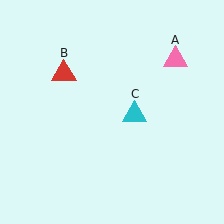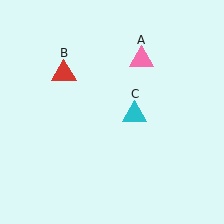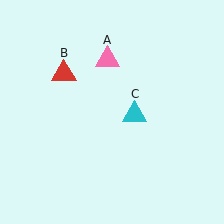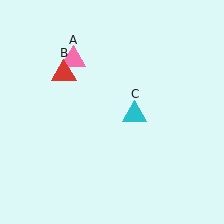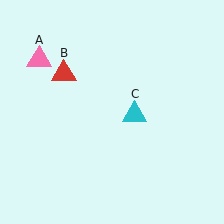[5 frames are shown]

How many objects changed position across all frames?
1 object changed position: pink triangle (object A).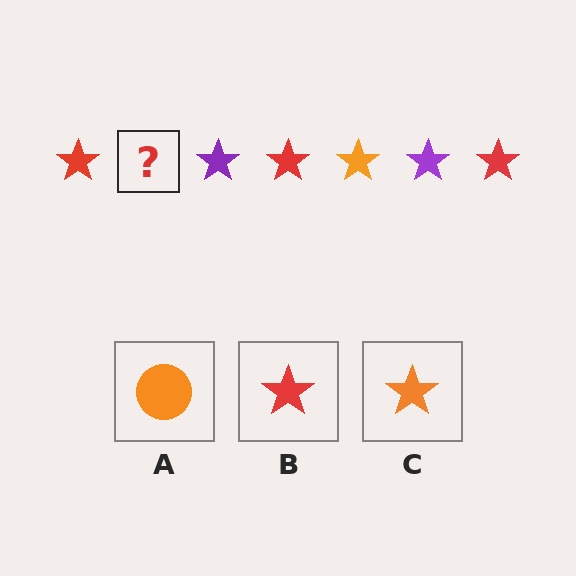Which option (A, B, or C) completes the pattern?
C.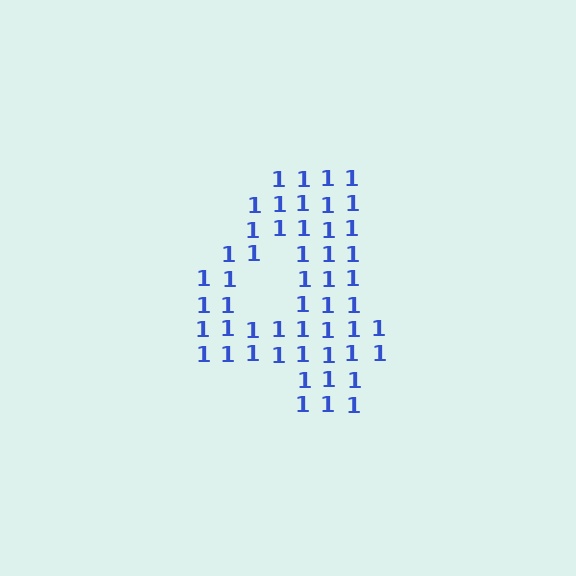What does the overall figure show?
The overall figure shows the digit 4.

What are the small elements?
The small elements are digit 1's.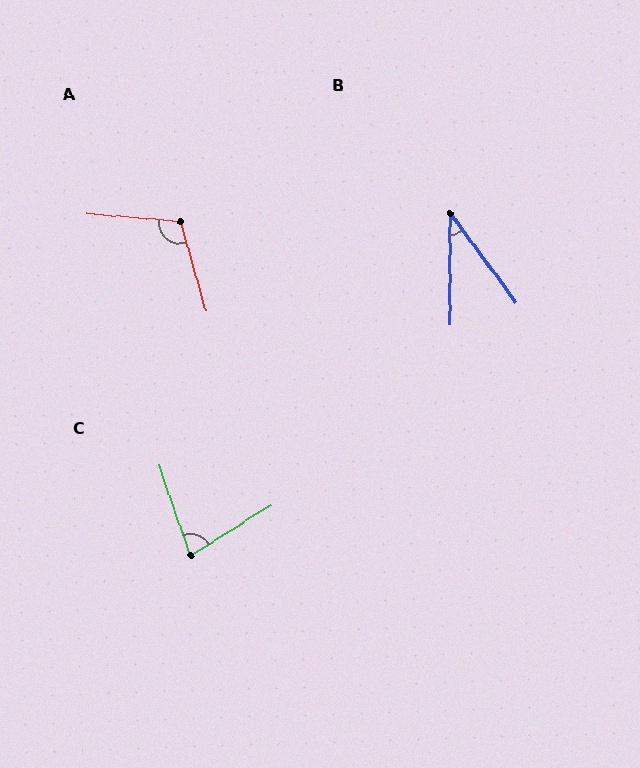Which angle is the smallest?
B, at approximately 36 degrees.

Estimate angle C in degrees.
Approximately 77 degrees.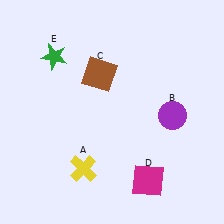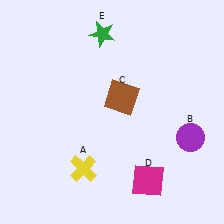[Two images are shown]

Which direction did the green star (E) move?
The green star (E) moved right.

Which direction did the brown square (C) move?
The brown square (C) moved down.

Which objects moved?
The objects that moved are: the purple circle (B), the brown square (C), the green star (E).